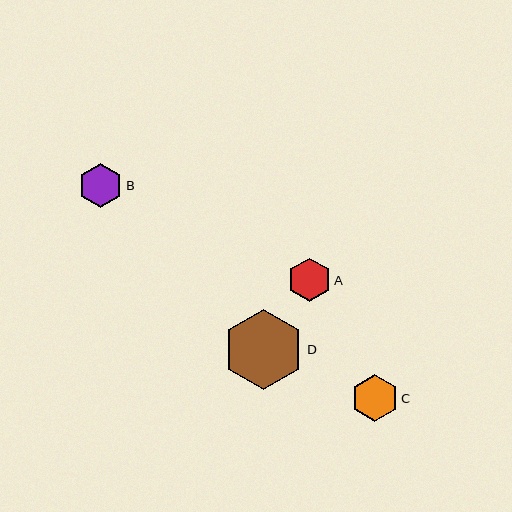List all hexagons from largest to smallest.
From largest to smallest: D, C, B, A.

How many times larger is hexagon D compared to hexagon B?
Hexagon D is approximately 1.8 times the size of hexagon B.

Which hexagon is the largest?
Hexagon D is the largest with a size of approximately 81 pixels.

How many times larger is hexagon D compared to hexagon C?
Hexagon D is approximately 1.7 times the size of hexagon C.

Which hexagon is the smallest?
Hexagon A is the smallest with a size of approximately 43 pixels.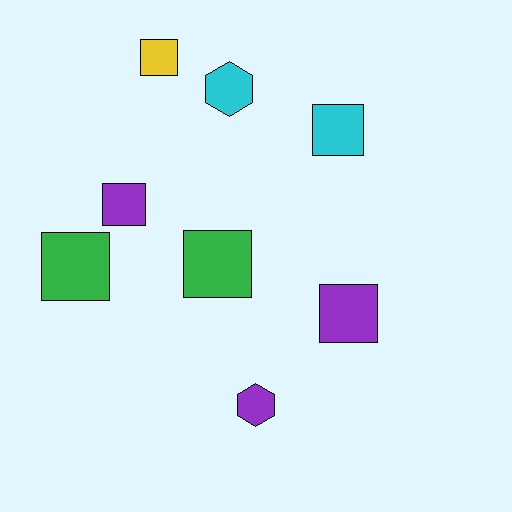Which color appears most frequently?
Purple, with 3 objects.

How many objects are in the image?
There are 8 objects.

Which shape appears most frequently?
Square, with 6 objects.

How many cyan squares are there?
There is 1 cyan square.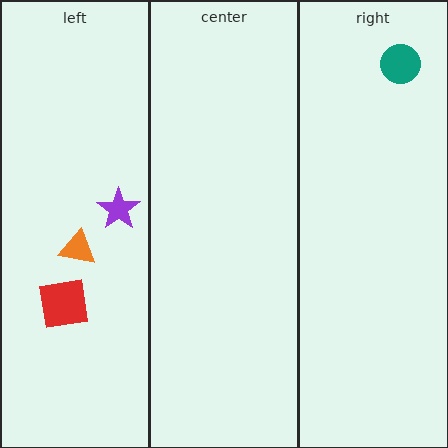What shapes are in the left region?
The red square, the orange triangle, the purple star.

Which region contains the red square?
The left region.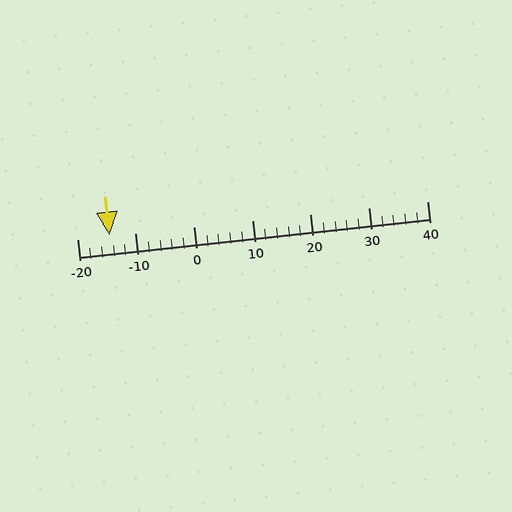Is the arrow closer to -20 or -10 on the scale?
The arrow is closer to -10.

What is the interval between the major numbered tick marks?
The major tick marks are spaced 10 units apart.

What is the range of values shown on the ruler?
The ruler shows values from -20 to 40.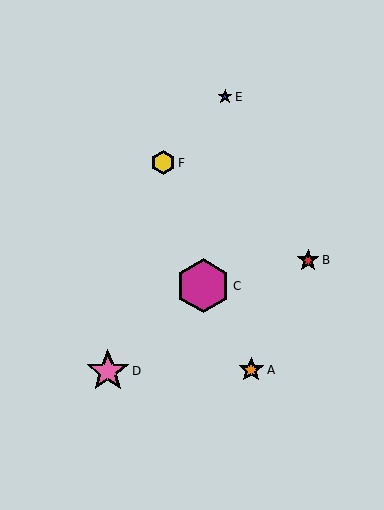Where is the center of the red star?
The center of the red star is at (308, 260).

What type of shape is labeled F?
Shape F is a yellow hexagon.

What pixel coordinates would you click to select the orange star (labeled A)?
Click at (251, 370) to select the orange star A.